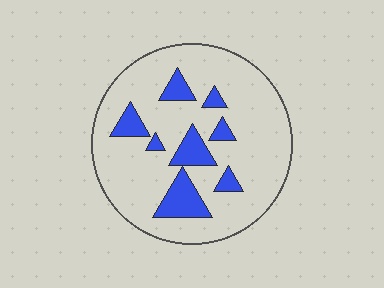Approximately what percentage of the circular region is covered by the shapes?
Approximately 15%.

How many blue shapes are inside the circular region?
8.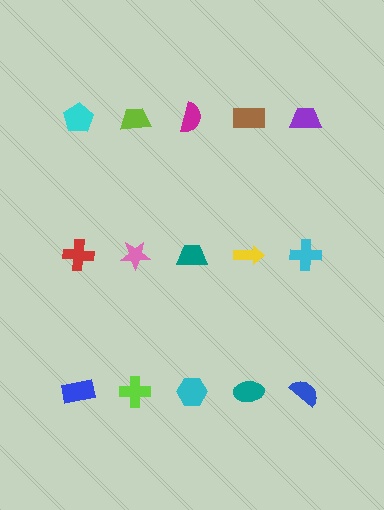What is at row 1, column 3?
A magenta semicircle.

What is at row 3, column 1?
A blue rectangle.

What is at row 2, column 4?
A yellow arrow.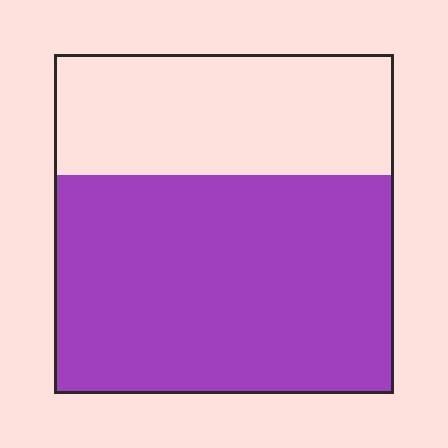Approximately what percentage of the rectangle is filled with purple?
Approximately 65%.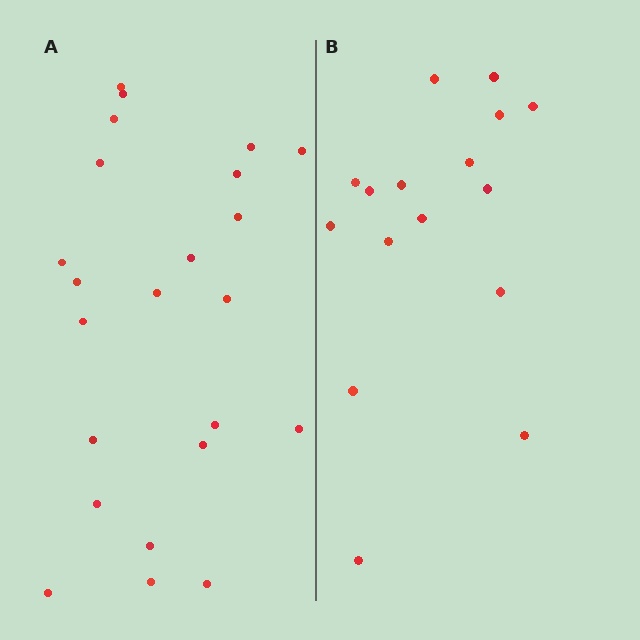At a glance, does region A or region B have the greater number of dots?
Region A (the left region) has more dots.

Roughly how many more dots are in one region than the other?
Region A has roughly 8 or so more dots than region B.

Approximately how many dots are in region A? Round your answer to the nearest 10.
About 20 dots. (The exact count is 23, which rounds to 20.)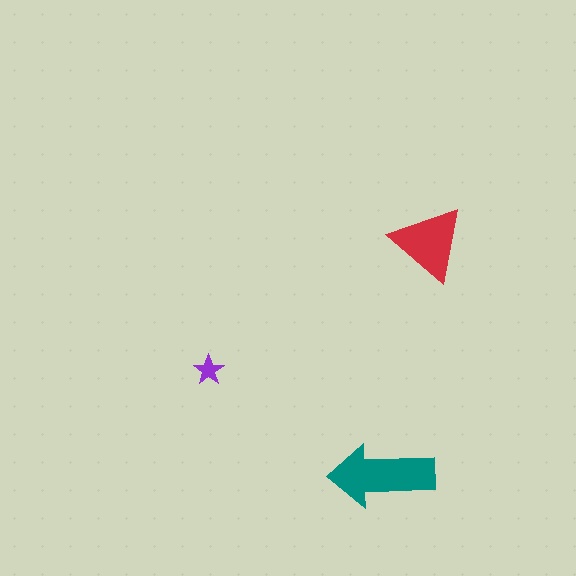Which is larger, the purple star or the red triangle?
The red triangle.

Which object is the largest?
The teal arrow.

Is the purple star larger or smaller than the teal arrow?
Smaller.